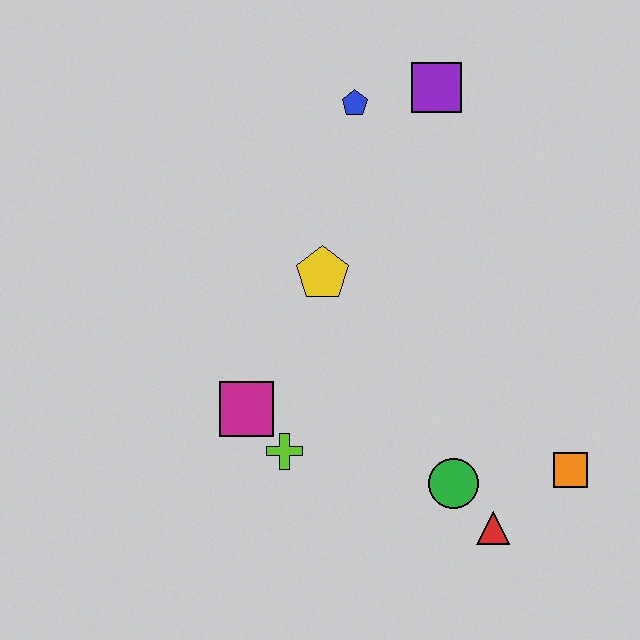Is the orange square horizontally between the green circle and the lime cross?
No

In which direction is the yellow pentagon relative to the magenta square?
The yellow pentagon is above the magenta square.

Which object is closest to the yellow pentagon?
The magenta square is closest to the yellow pentagon.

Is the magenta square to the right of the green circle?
No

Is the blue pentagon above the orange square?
Yes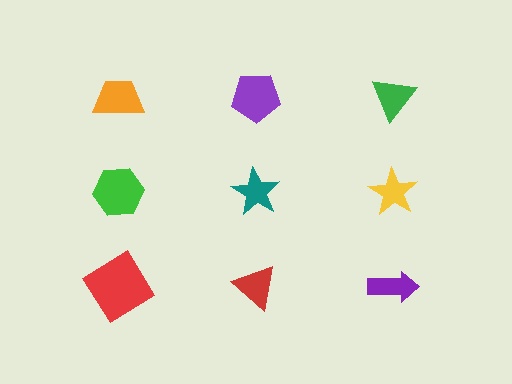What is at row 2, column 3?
A yellow star.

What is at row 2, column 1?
A green hexagon.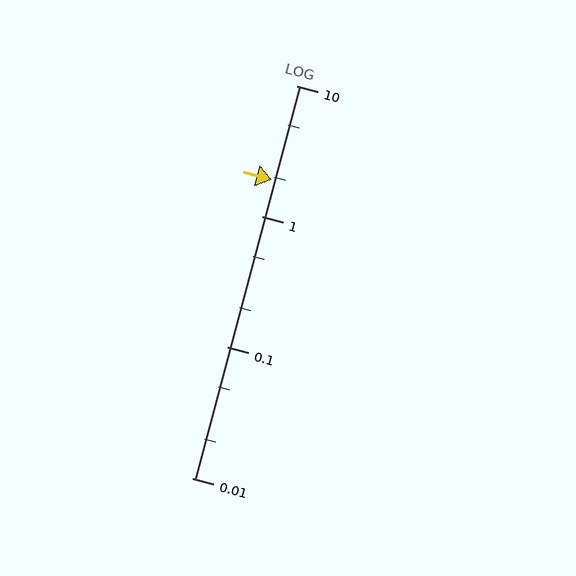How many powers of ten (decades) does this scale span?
The scale spans 3 decades, from 0.01 to 10.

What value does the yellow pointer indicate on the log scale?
The pointer indicates approximately 1.9.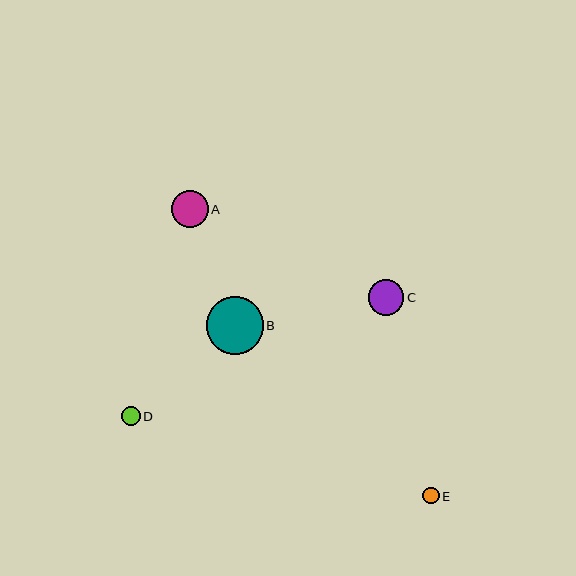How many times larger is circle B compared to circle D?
Circle B is approximately 3.0 times the size of circle D.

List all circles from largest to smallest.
From largest to smallest: B, A, C, D, E.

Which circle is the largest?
Circle B is the largest with a size of approximately 57 pixels.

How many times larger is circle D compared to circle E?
Circle D is approximately 1.2 times the size of circle E.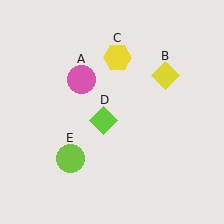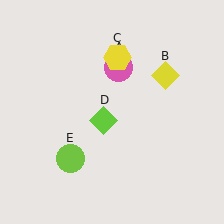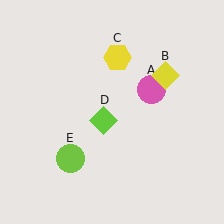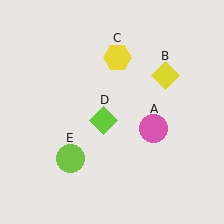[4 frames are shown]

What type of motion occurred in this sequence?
The pink circle (object A) rotated clockwise around the center of the scene.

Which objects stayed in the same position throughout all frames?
Yellow diamond (object B) and yellow hexagon (object C) and lime diamond (object D) and lime circle (object E) remained stationary.